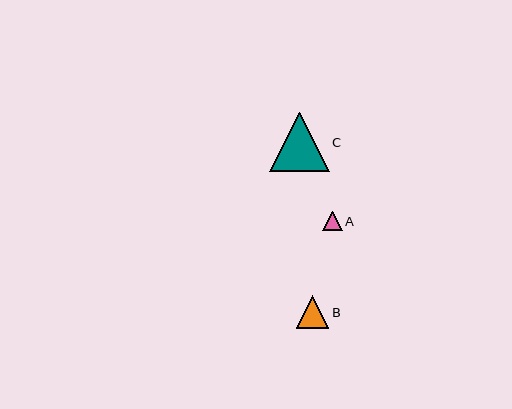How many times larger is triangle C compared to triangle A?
Triangle C is approximately 3.1 times the size of triangle A.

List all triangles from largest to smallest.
From largest to smallest: C, B, A.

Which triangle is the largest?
Triangle C is the largest with a size of approximately 59 pixels.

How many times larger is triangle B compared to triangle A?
Triangle B is approximately 1.7 times the size of triangle A.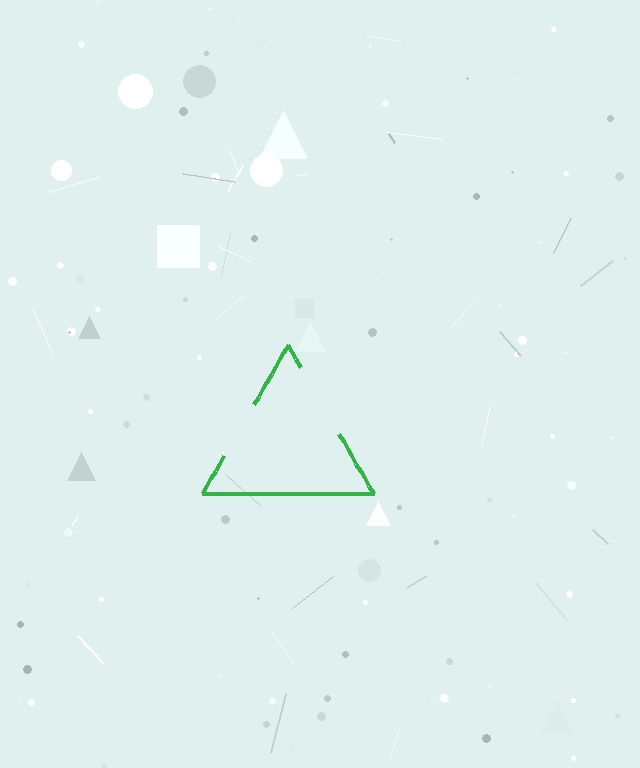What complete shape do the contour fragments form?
The contour fragments form a triangle.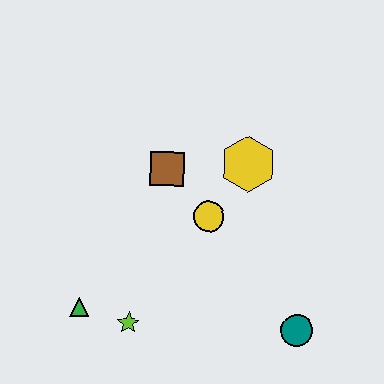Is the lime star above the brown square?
No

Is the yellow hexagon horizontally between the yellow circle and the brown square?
No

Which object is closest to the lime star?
The green triangle is closest to the lime star.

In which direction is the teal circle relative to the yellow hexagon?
The teal circle is below the yellow hexagon.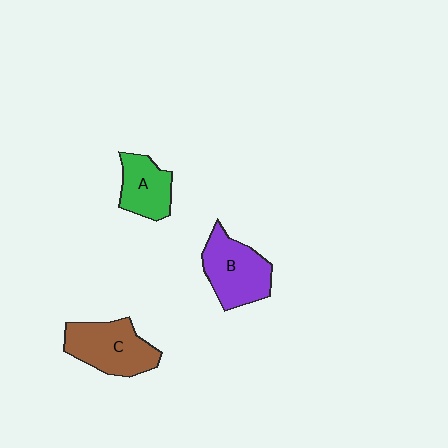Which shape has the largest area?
Shape C (brown).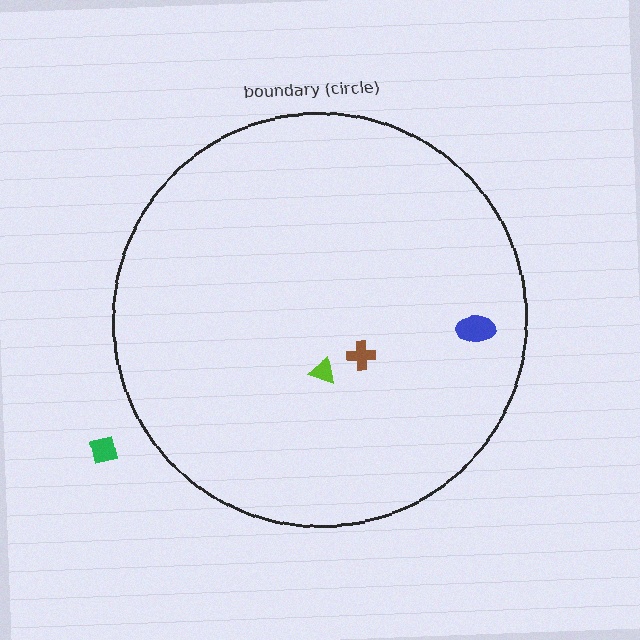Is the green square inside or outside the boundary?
Outside.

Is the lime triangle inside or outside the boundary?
Inside.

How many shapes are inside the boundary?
3 inside, 1 outside.